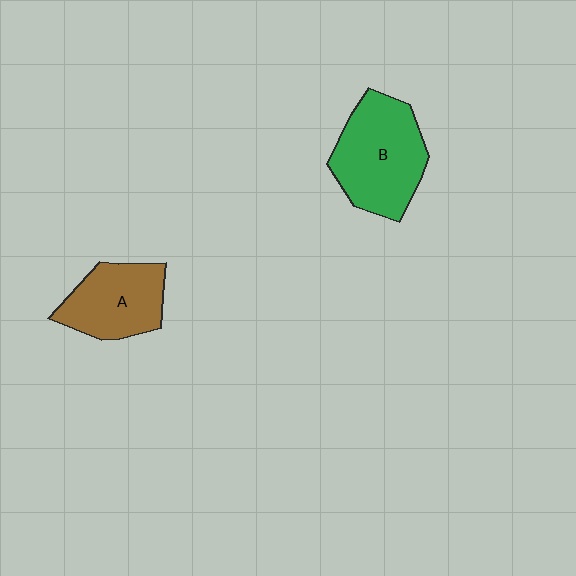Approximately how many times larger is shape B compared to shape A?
Approximately 1.3 times.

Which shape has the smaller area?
Shape A (brown).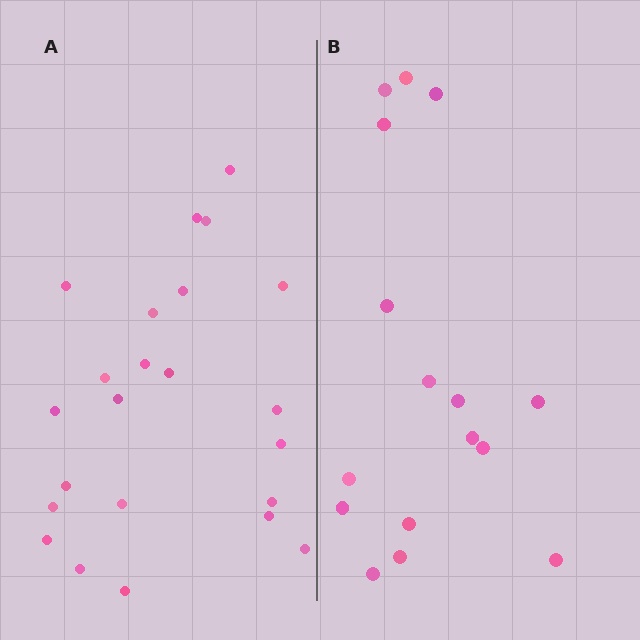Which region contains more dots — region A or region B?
Region A (the left region) has more dots.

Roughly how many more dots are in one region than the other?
Region A has roughly 8 or so more dots than region B.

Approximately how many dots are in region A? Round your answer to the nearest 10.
About 20 dots. (The exact count is 23, which rounds to 20.)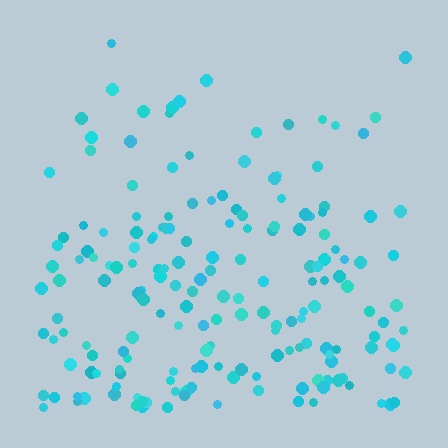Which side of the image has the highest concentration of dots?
The bottom.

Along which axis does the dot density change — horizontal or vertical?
Vertical.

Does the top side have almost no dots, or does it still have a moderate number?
Still a moderate number, just noticeably fewer than the bottom.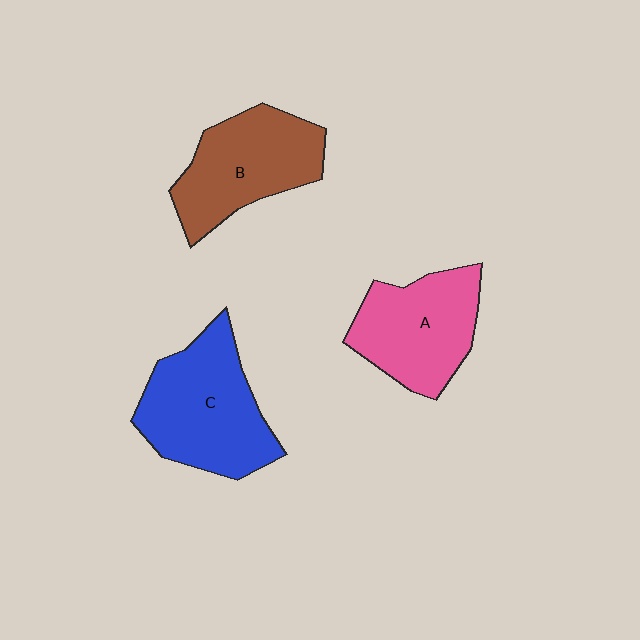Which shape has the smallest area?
Shape A (pink).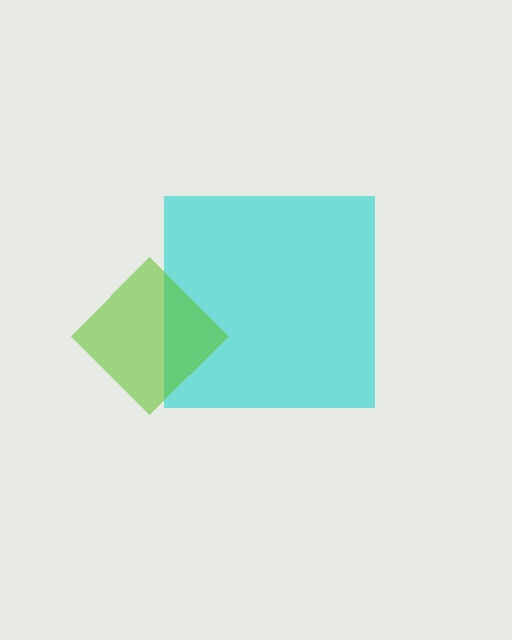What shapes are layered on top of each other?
The layered shapes are: a cyan square, a lime diamond.